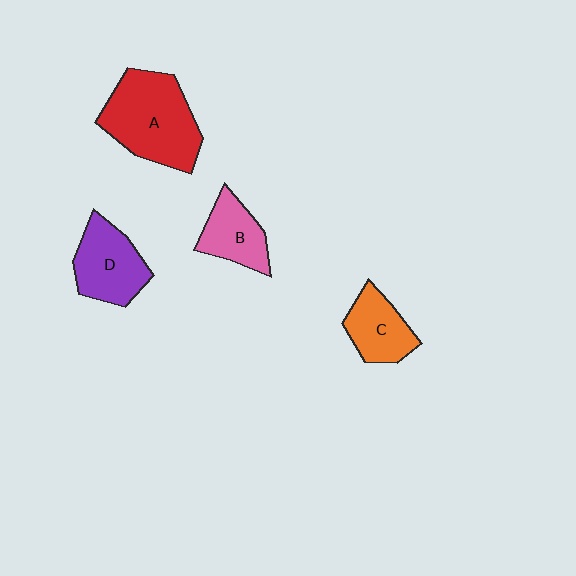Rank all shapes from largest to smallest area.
From largest to smallest: A (red), D (purple), C (orange), B (pink).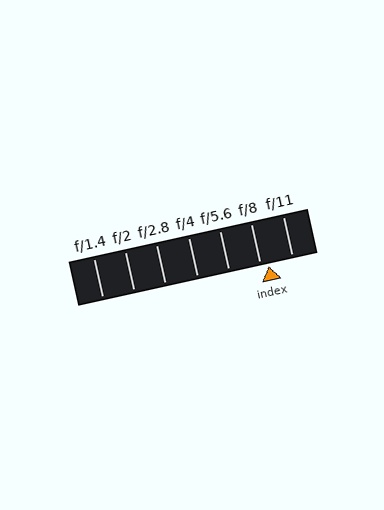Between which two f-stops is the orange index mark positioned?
The index mark is between f/8 and f/11.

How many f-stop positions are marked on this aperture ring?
There are 7 f-stop positions marked.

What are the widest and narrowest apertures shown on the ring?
The widest aperture shown is f/1.4 and the narrowest is f/11.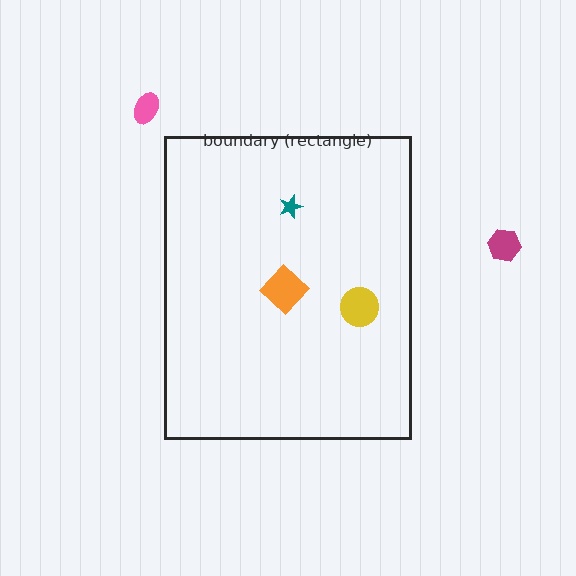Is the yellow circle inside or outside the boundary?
Inside.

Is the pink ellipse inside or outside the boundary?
Outside.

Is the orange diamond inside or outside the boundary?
Inside.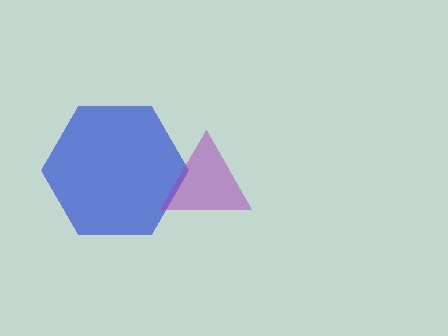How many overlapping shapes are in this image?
There are 2 overlapping shapes in the image.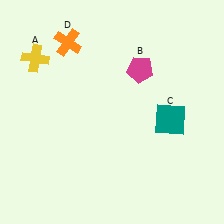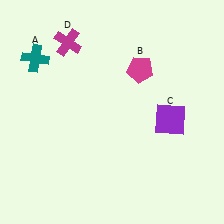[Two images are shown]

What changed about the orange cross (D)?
In Image 1, D is orange. In Image 2, it changed to magenta.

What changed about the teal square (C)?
In Image 1, C is teal. In Image 2, it changed to purple.